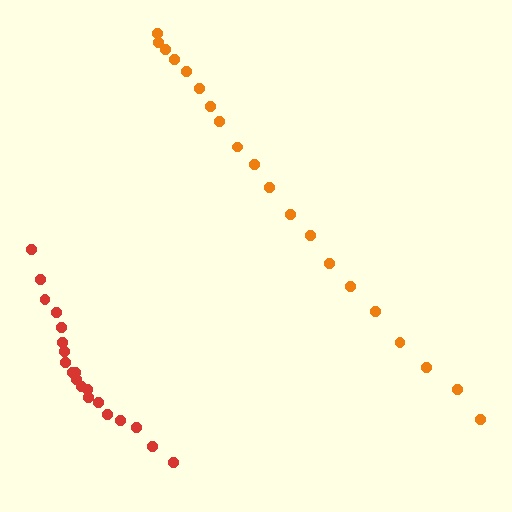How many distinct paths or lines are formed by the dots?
There are 2 distinct paths.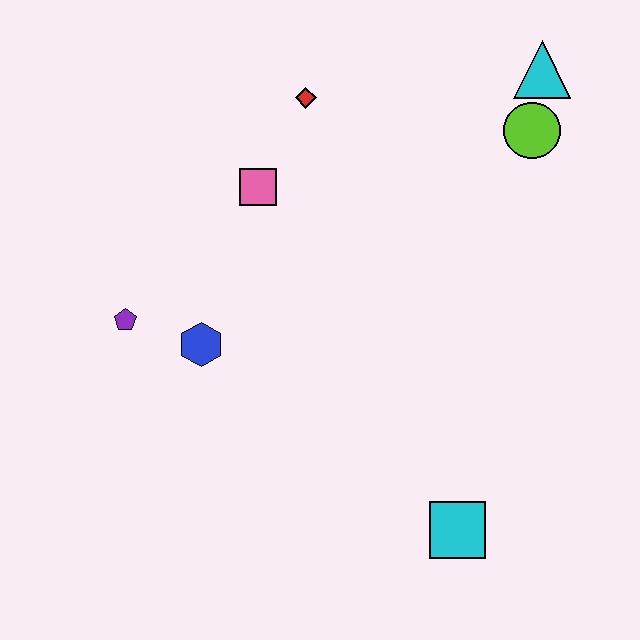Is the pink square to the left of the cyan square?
Yes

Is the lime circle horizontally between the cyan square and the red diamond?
No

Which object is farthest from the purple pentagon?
The cyan triangle is farthest from the purple pentagon.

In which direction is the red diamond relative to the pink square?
The red diamond is above the pink square.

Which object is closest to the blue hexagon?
The purple pentagon is closest to the blue hexagon.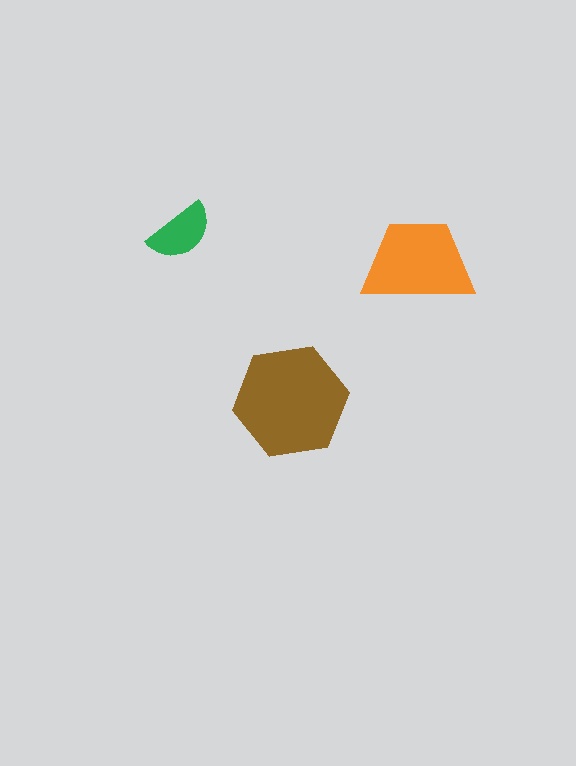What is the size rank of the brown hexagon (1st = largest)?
1st.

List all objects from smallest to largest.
The green semicircle, the orange trapezoid, the brown hexagon.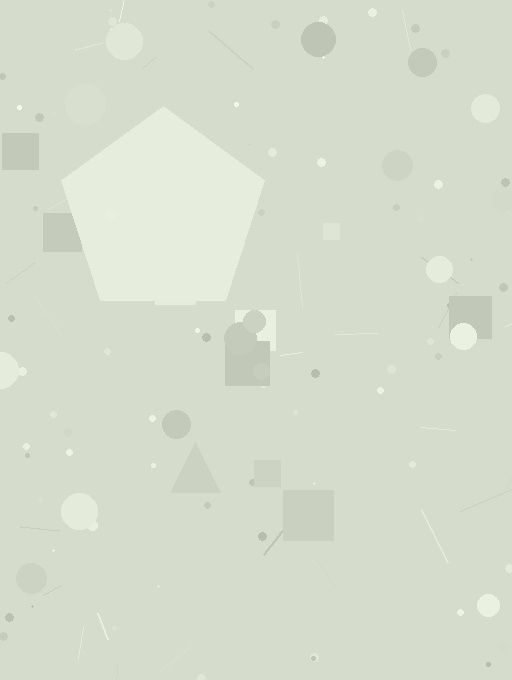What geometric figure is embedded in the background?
A pentagon is embedded in the background.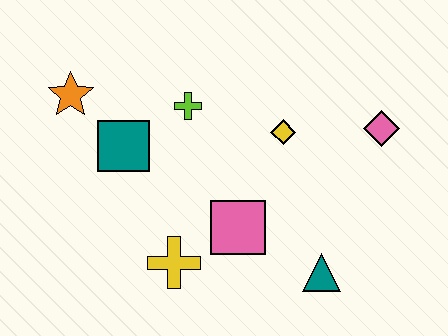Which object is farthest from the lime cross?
The teal triangle is farthest from the lime cross.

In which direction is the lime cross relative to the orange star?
The lime cross is to the right of the orange star.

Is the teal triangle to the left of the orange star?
No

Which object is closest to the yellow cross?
The pink square is closest to the yellow cross.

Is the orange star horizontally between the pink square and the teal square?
No